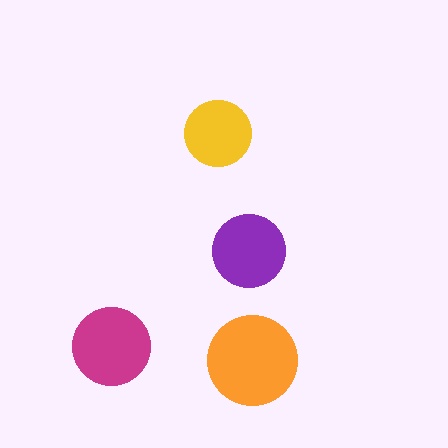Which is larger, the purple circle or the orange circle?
The orange one.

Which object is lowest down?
The orange circle is bottommost.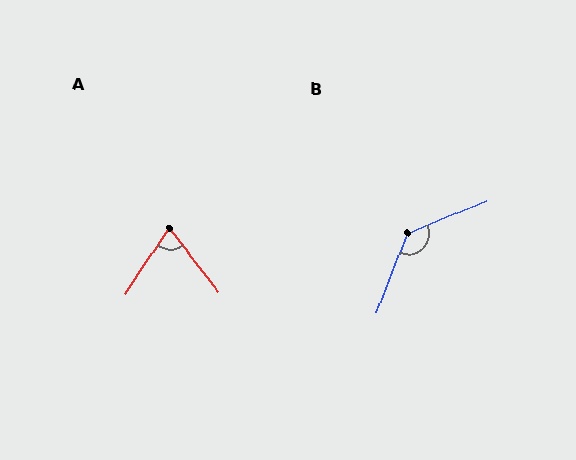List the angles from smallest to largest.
A (71°), B (133°).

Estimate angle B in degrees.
Approximately 133 degrees.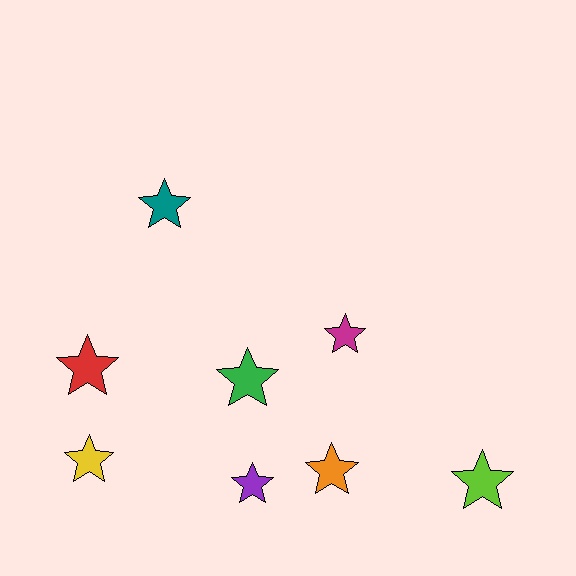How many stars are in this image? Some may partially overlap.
There are 8 stars.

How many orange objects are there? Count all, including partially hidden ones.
There is 1 orange object.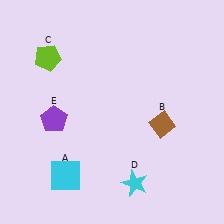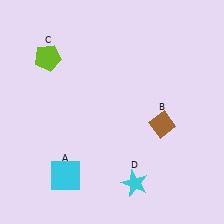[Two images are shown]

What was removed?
The purple pentagon (E) was removed in Image 2.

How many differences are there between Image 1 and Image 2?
There is 1 difference between the two images.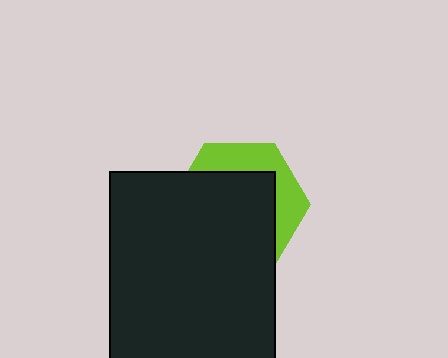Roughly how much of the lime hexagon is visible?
A small part of it is visible (roughly 33%).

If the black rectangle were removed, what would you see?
You would see the complete lime hexagon.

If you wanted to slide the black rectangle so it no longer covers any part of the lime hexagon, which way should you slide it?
Slide it toward the lower-left — that is the most direct way to separate the two shapes.